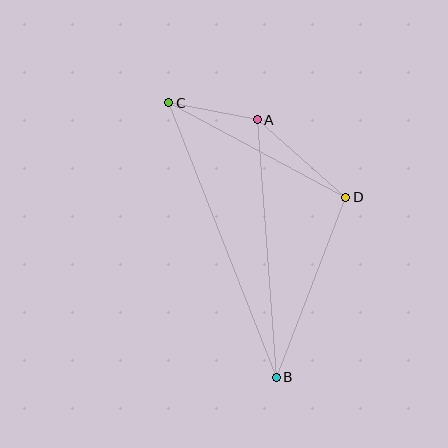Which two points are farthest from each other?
Points B and C are farthest from each other.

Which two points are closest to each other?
Points A and C are closest to each other.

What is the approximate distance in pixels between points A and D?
The distance between A and D is approximately 118 pixels.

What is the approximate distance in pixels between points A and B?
The distance between A and B is approximately 259 pixels.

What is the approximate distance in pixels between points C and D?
The distance between C and D is approximately 201 pixels.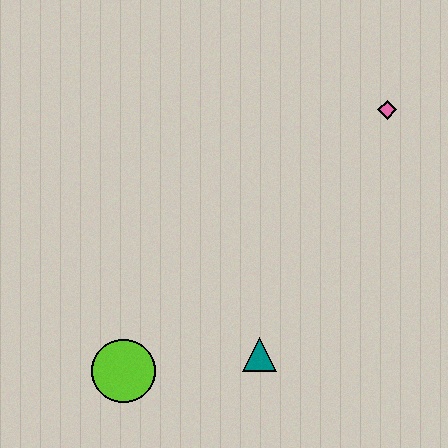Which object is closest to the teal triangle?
The lime circle is closest to the teal triangle.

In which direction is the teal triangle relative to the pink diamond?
The teal triangle is below the pink diamond.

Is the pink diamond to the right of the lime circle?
Yes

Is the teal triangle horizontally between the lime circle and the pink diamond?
Yes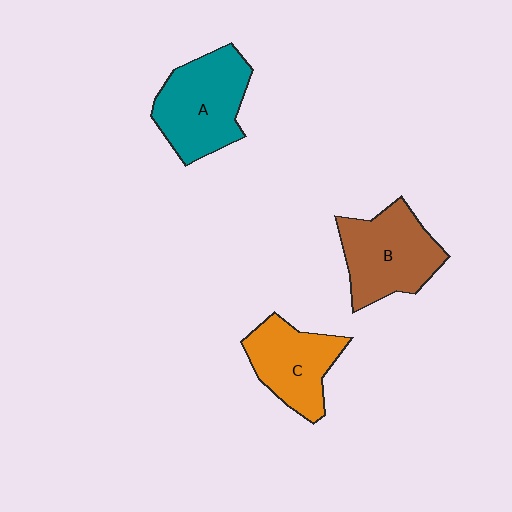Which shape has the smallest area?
Shape C (orange).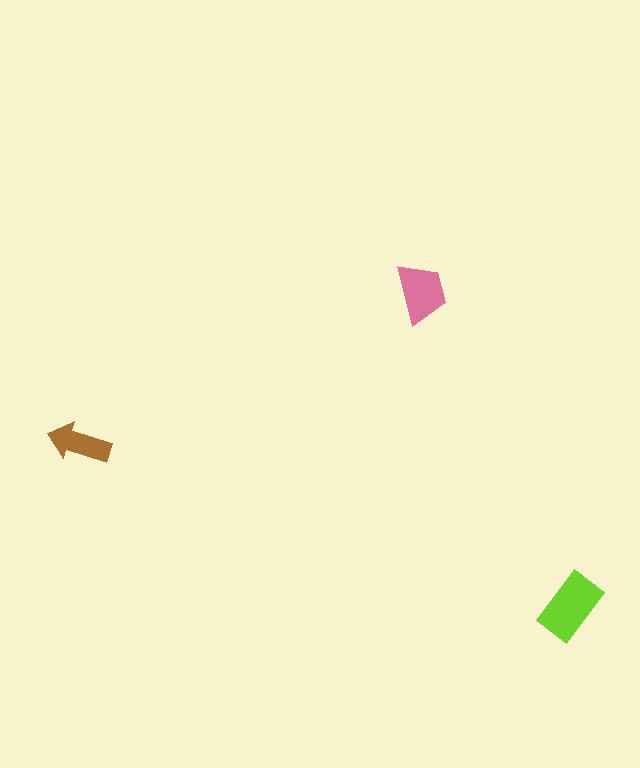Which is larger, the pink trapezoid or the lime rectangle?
The lime rectangle.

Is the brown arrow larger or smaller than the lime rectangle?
Smaller.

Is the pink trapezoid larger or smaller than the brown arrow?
Larger.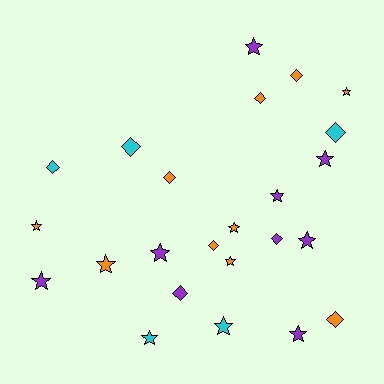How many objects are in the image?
There are 24 objects.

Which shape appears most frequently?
Star, with 14 objects.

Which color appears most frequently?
Orange, with 10 objects.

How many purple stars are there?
There are 7 purple stars.